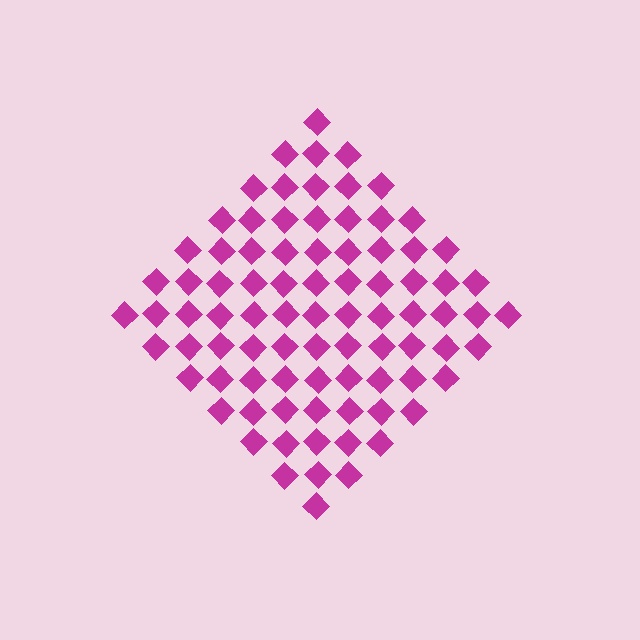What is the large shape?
The large shape is a diamond.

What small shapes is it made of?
It is made of small diamonds.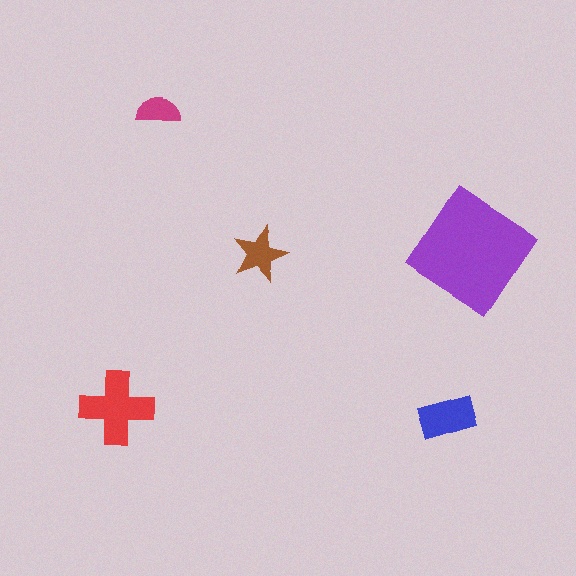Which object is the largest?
The purple diamond.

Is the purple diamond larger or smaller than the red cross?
Larger.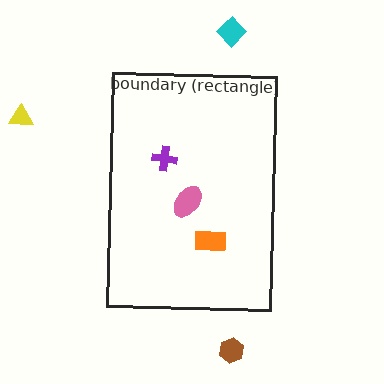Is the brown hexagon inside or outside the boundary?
Outside.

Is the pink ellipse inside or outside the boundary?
Inside.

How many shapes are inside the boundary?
3 inside, 3 outside.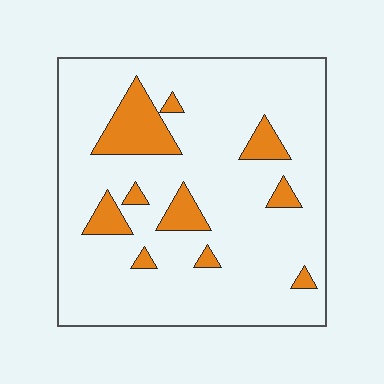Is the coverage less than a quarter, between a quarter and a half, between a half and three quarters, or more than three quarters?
Less than a quarter.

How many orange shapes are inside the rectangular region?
10.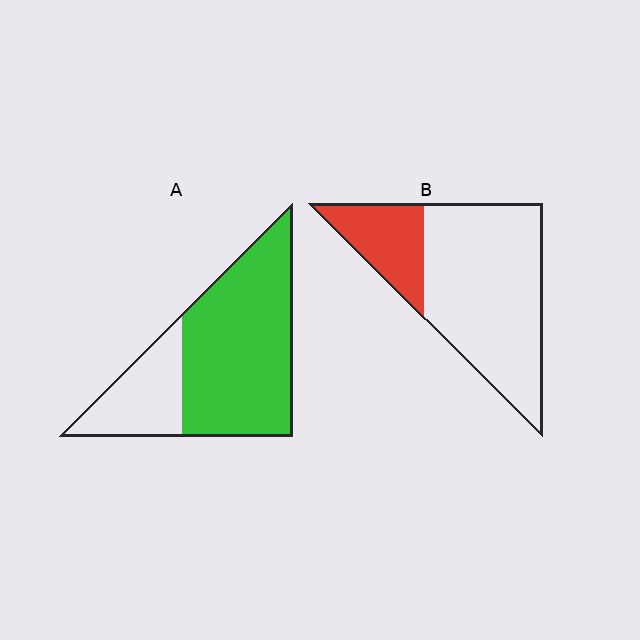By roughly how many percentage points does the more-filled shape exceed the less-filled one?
By roughly 50 percentage points (A over B).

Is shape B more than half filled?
No.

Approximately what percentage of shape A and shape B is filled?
A is approximately 70% and B is approximately 25%.